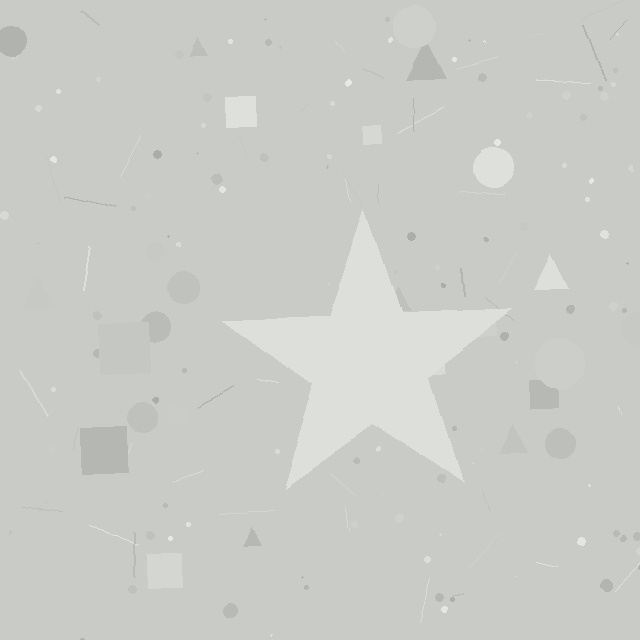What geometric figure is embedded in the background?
A star is embedded in the background.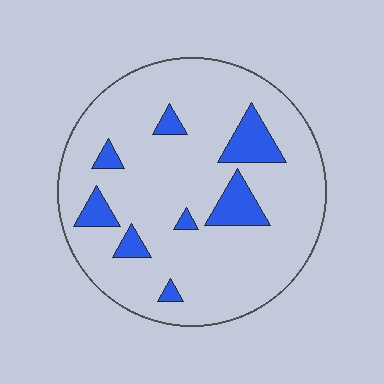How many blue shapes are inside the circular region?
8.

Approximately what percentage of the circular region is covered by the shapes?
Approximately 15%.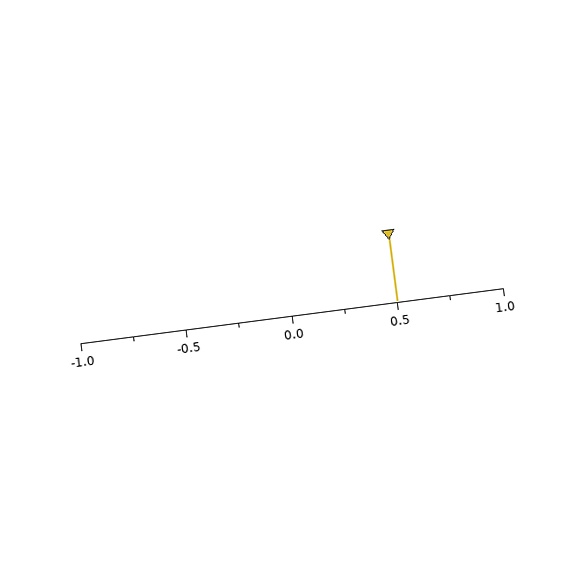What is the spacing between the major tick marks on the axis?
The major ticks are spaced 0.5 apart.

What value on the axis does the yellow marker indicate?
The marker indicates approximately 0.5.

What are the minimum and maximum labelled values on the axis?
The axis runs from -1.0 to 1.0.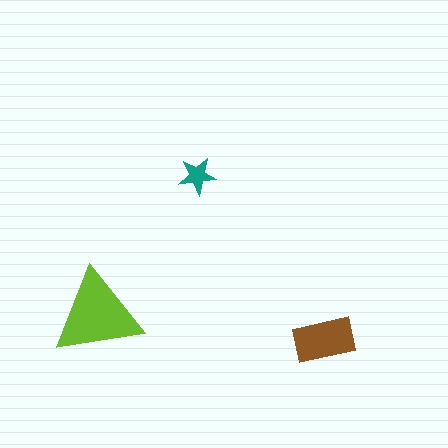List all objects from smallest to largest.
The teal star, the brown rectangle, the lime triangle.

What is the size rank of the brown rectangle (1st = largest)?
2nd.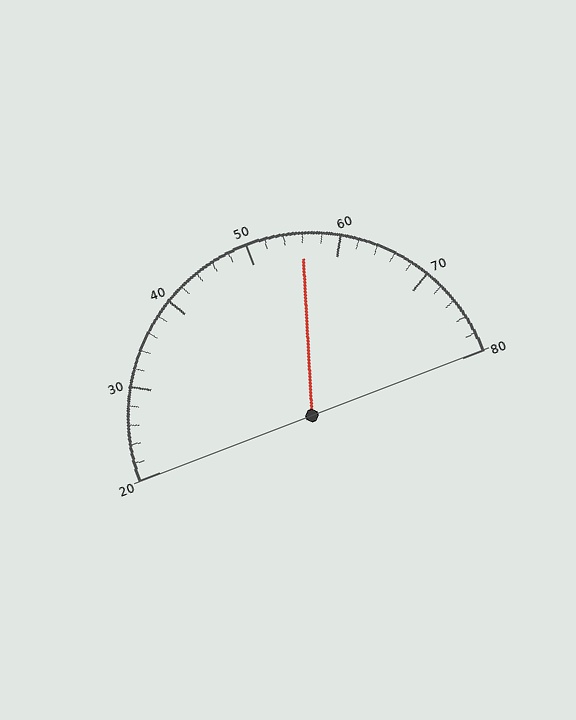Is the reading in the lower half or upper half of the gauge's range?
The reading is in the upper half of the range (20 to 80).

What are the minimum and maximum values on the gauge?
The gauge ranges from 20 to 80.